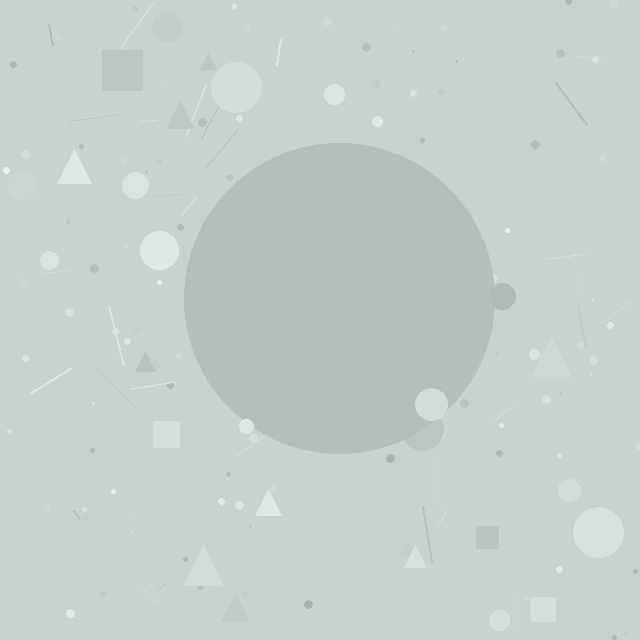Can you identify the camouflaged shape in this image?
The camouflaged shape is a circle.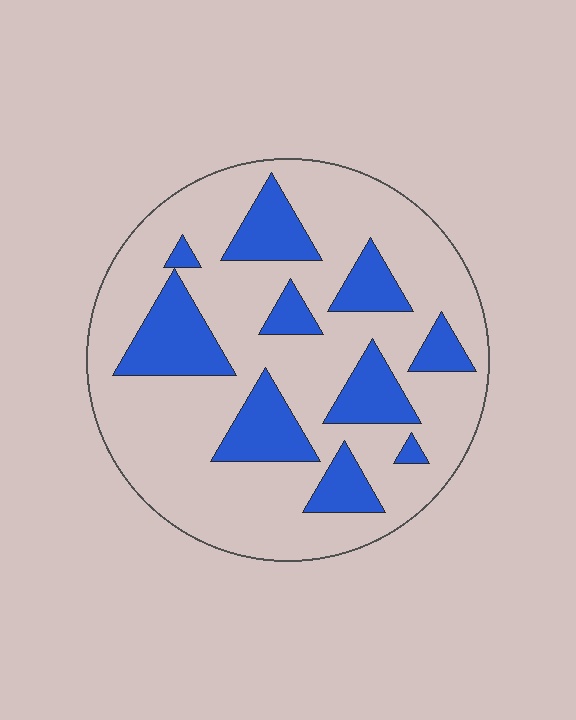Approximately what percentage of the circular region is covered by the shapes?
Approximately 25%.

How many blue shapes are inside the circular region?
10.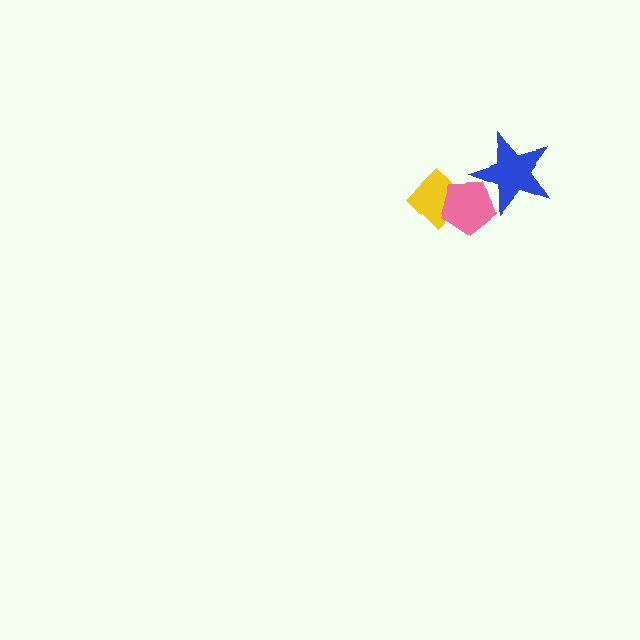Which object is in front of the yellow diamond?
The pink pentagon is in front of the yellow diamond.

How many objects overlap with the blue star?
1 object overlaps with the blue star.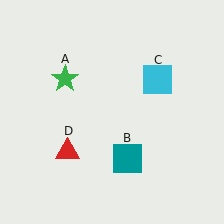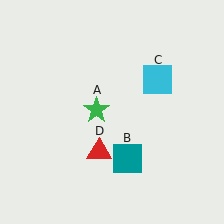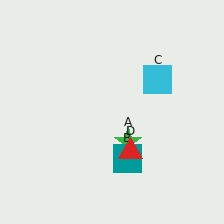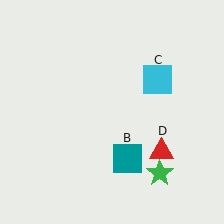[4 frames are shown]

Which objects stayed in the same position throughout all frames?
Teal square (object B) and cyan square (object C) remained stationary.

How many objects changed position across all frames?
2 objects changed position: green star (object A), red triangle (object D).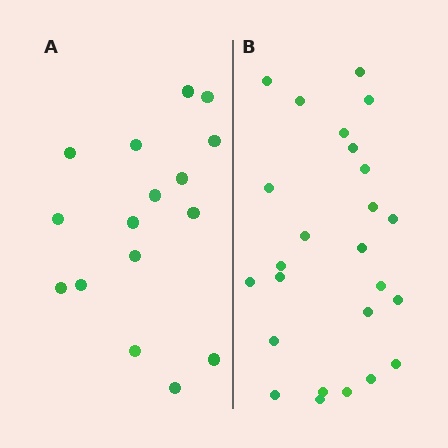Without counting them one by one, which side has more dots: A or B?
Region B (the right region) has more dots.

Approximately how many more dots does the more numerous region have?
Region B has roughly 8 or so more dots than region A.